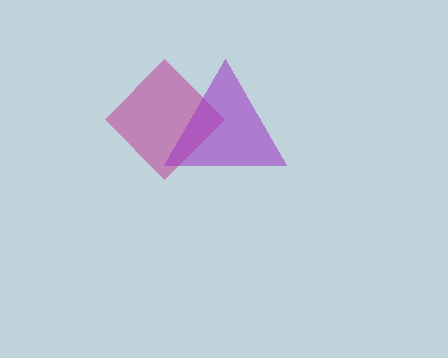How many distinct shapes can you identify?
There are 2 distinct shapes: a magenta diamond, a purple triangle.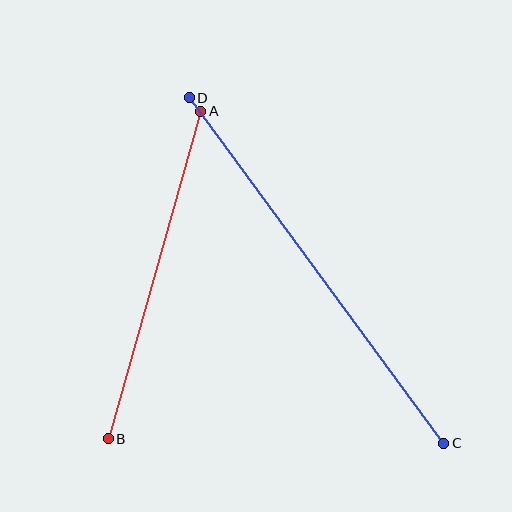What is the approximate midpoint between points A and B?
The midpoint is at approximately (154, 275) pixels.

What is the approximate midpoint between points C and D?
The midpoint is at approximately (317, 270) pixels.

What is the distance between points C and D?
The distance is approximately 429 pixels.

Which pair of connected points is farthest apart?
Points C and D are farthest apart.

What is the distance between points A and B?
The distance is approximately 340 pixels.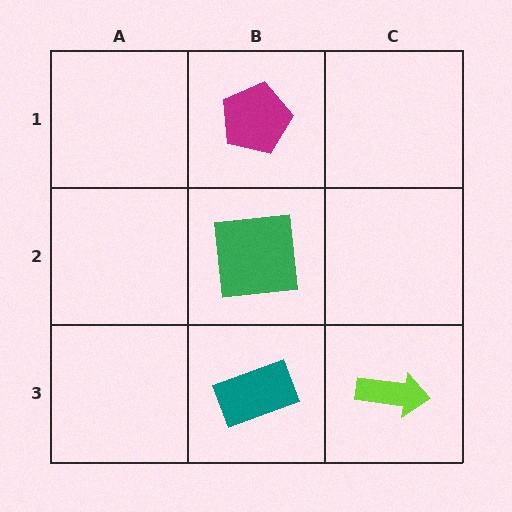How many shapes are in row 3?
2 shapes.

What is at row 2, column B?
A green square.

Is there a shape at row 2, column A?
No, that cell is empty.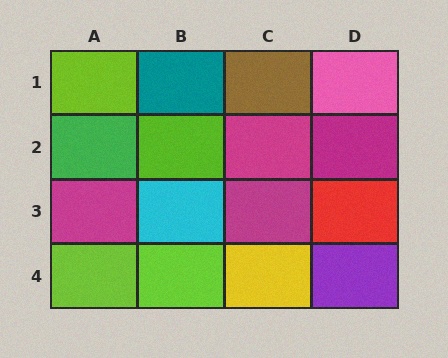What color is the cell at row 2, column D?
Magenta.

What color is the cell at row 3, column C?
Magenta.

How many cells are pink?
1 cell is pink.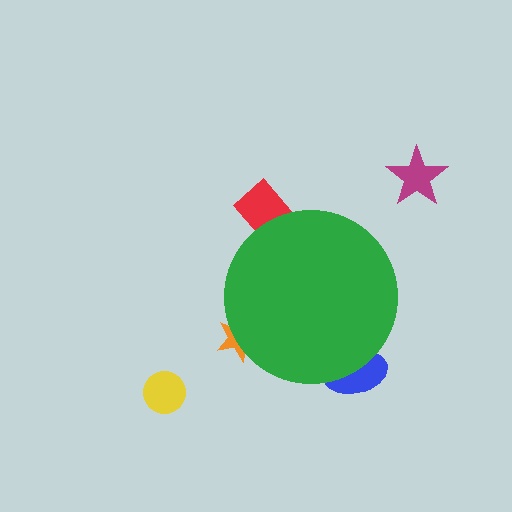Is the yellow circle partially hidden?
No, the yellow circle is fully visible.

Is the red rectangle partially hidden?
Yes, the red rectangle is partially hidden behind the green circle.